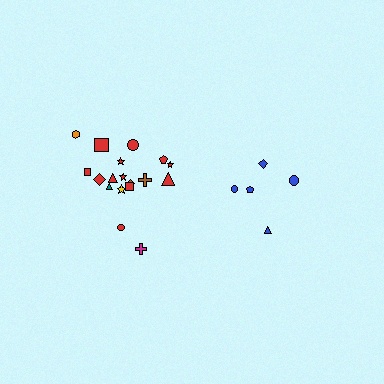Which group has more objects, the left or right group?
The left group.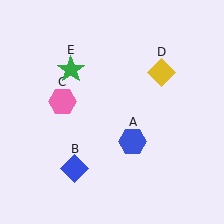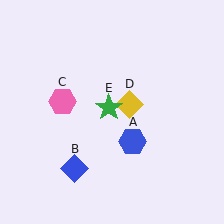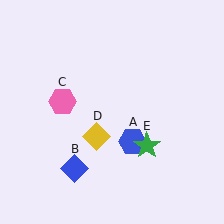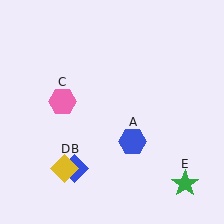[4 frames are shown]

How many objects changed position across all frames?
2 objects changed position: yellow diamond (object D), green star (object E).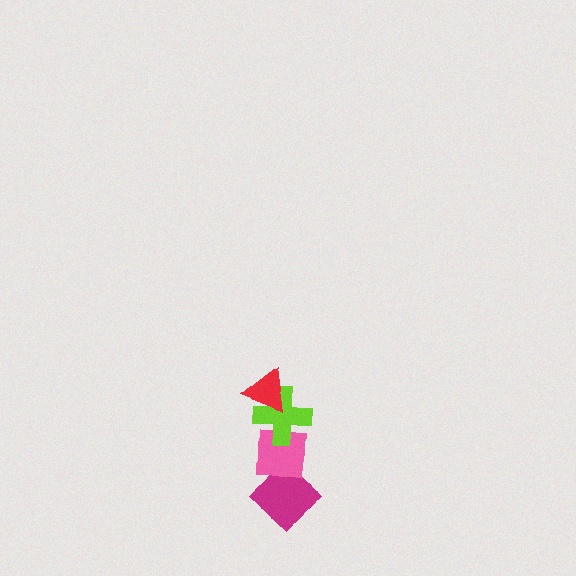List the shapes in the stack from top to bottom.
From top to bottom: the red triangle, the lime cross, the pink square, the magenta diamond.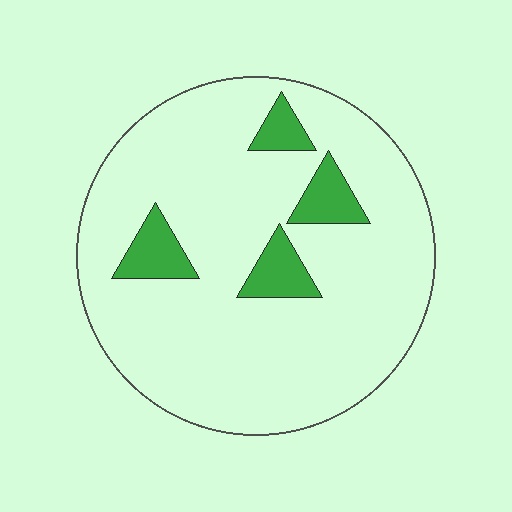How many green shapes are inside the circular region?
4.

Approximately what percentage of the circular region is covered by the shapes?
Approximately 10%.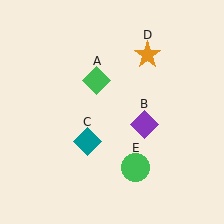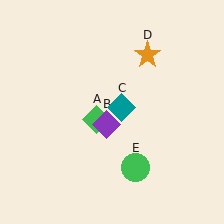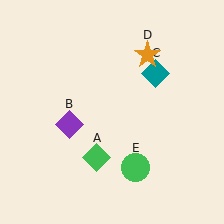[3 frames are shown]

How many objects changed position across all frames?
3 objects changed position: green diamond (object A), purple diamond (object B), teal diamond (object C).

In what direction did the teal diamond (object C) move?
The teal diamond (object C) moved up and to the right.